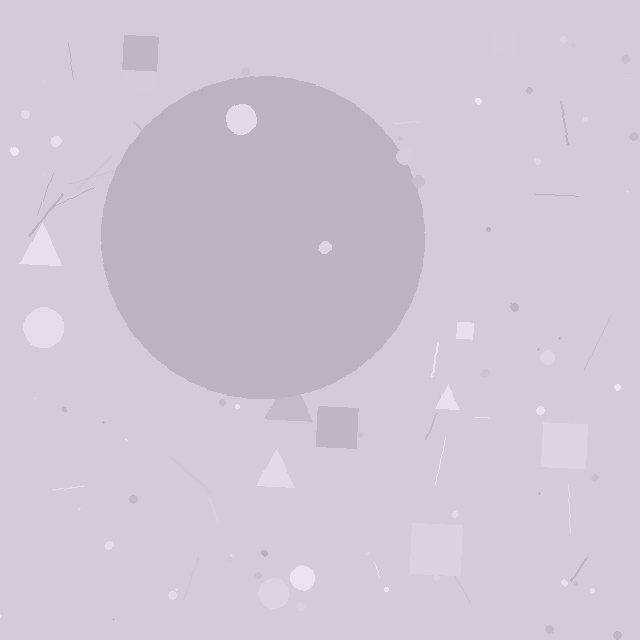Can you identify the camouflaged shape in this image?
The camouflaged shape is a circle.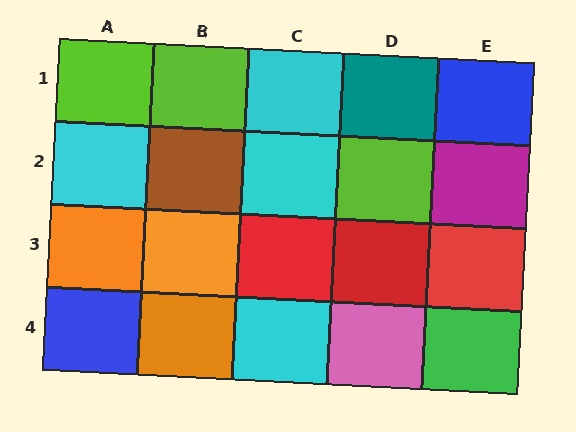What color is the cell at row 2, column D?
Lime.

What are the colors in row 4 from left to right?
Blue, orange, cyan, pink, green.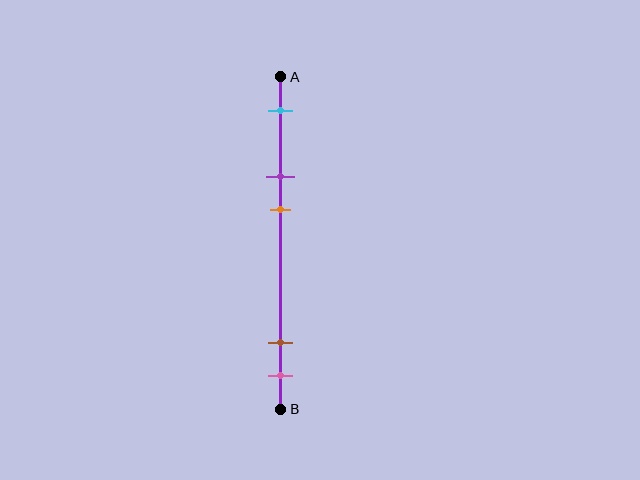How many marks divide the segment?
There are 5 marks dividing the segment.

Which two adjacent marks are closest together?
The brown and pink marks are the closest adjacent pair.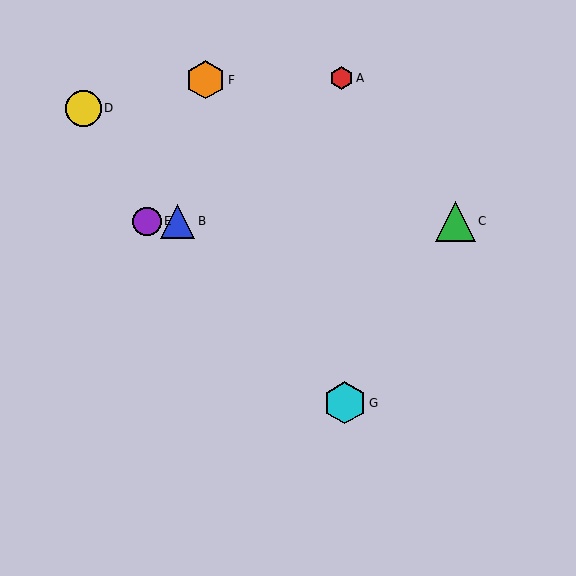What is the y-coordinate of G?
Object G is at y≈403.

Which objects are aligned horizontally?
Objects B, C, E are aligned horizontally.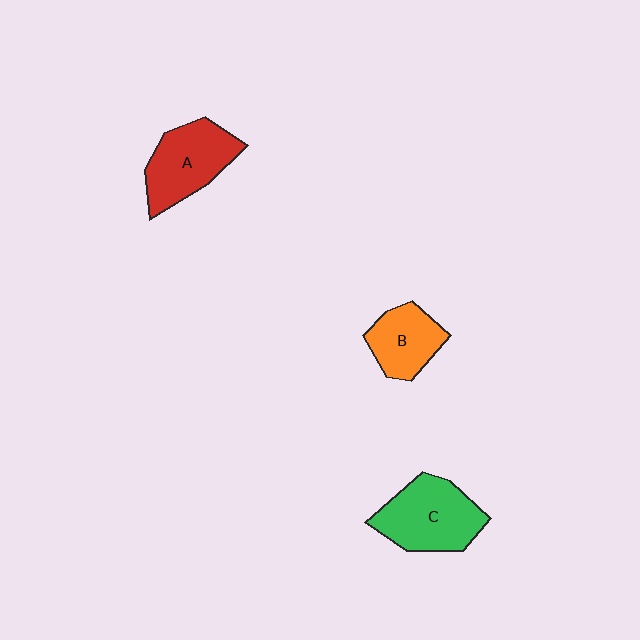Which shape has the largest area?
Shape C (green).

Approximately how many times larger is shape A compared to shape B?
Approximately 1.3 times.